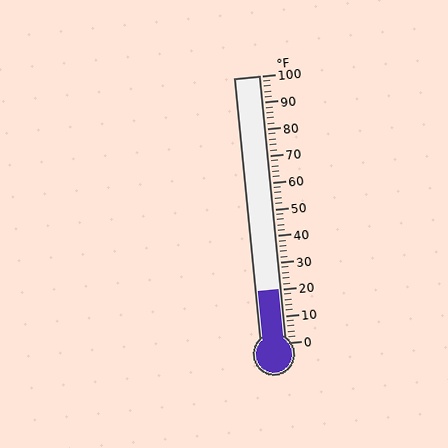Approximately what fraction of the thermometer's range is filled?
The thermometer is filled to approximately 20% of its range.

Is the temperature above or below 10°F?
The temperature is above 10°F.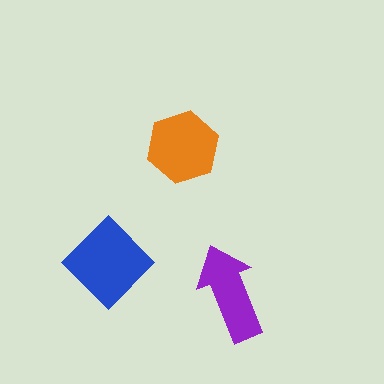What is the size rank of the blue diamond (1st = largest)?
1st.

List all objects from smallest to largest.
The purple arrow, the orange hexagon, the blue diamond.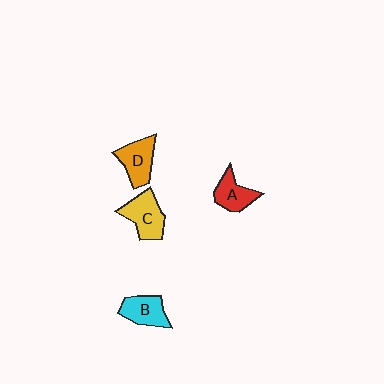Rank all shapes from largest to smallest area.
From largest to smallest: C (yellow), D (orange), B (cyan), A (red).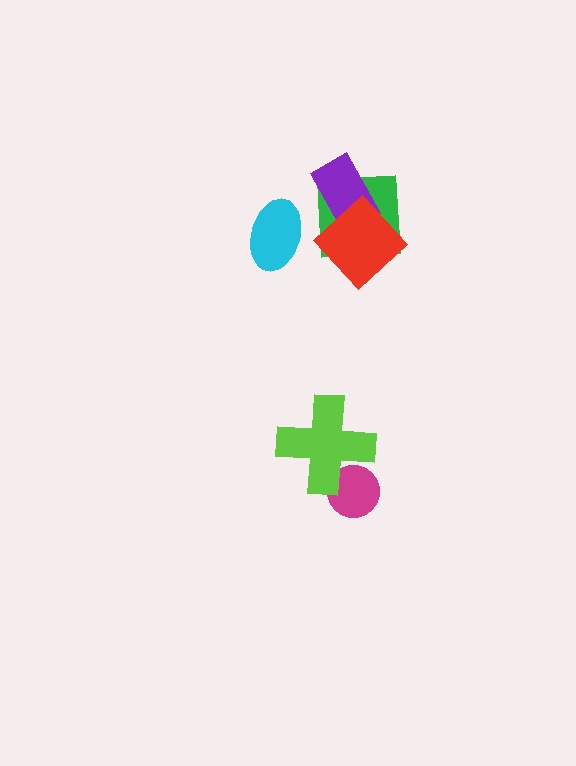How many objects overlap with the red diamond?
2 objects overlap with the red diamond.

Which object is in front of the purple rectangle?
The red diamond is in front of the purple rectangle.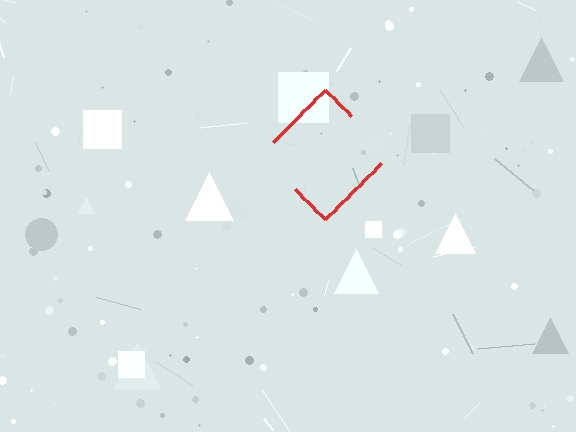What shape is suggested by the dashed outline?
The dashed outline suggests a diamond.